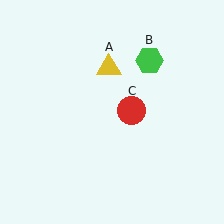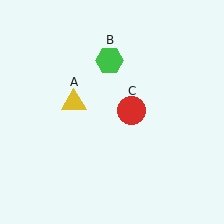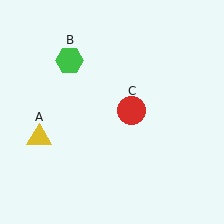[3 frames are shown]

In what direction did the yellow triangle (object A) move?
The yellow triangle (object A) moved down and to the left.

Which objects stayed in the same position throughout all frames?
Red circle (object C) remained stationary.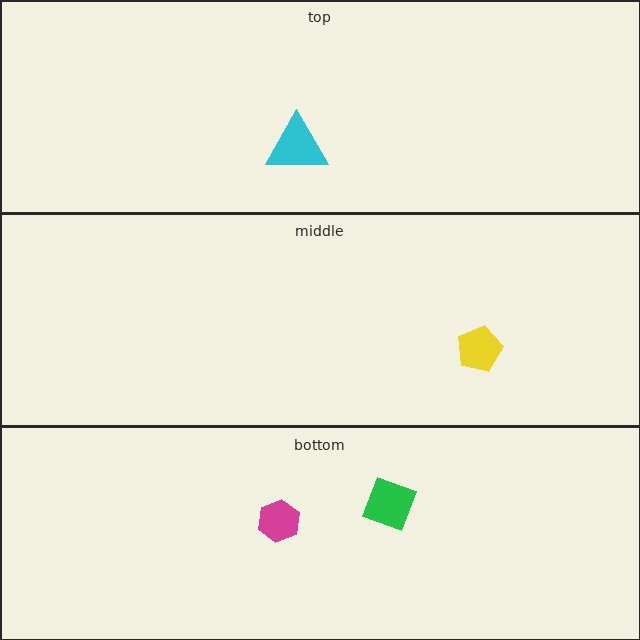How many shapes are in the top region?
1.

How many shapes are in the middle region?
1.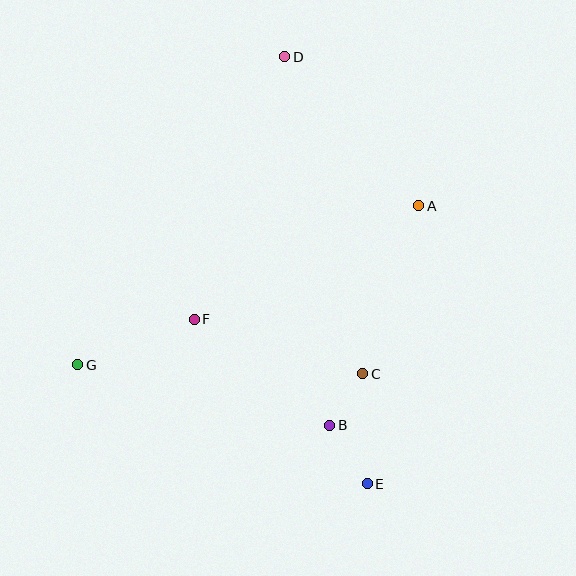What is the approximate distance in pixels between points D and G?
The distance between D and G is approximately 371 pixels.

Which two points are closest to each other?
Points B and C are closest to each other.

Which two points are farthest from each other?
Points D and E are farthest from each other.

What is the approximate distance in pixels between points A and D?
The distance between A and D is approximately 201 pixels.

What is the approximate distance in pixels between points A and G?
The distance between A and G is approximately 377 pixels.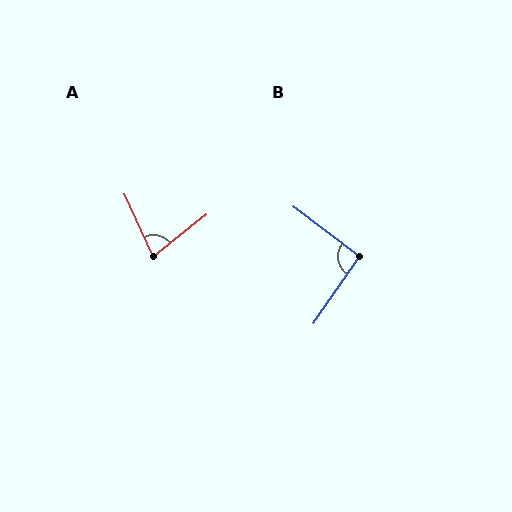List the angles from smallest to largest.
A (76°), B (92°).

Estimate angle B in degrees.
Approximately 92 degrees.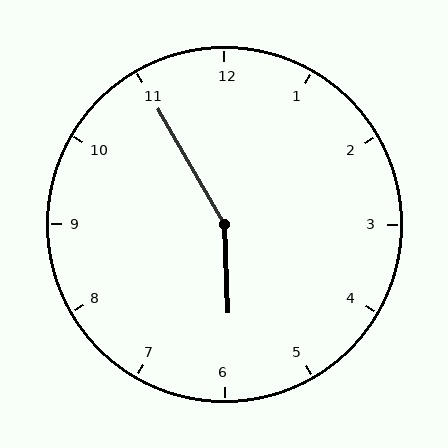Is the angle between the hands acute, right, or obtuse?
It is obtuse.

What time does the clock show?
5:55.